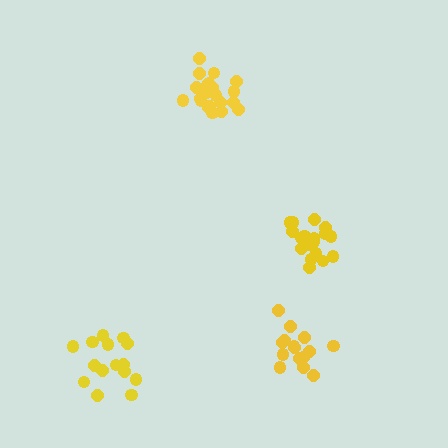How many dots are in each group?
Group 1: 21 dots, Group 2: 19 dots, Group 3: 15 dots, Group 4: 15 dots (70 total).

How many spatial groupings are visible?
There are 4 spatial groupings.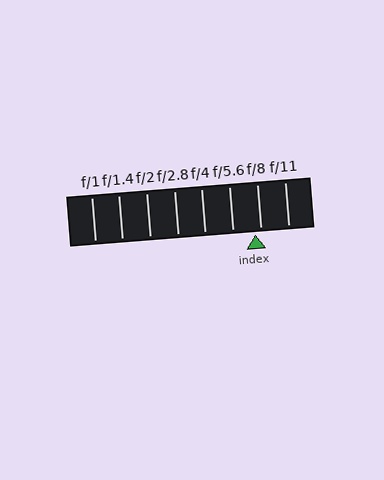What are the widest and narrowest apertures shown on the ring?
The widest aperture shown is f/1 and the narrowest is f/11.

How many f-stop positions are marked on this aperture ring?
There are 8 f-stop positions marked.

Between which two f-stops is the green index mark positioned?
The index mark is between f/5.6 and f/8.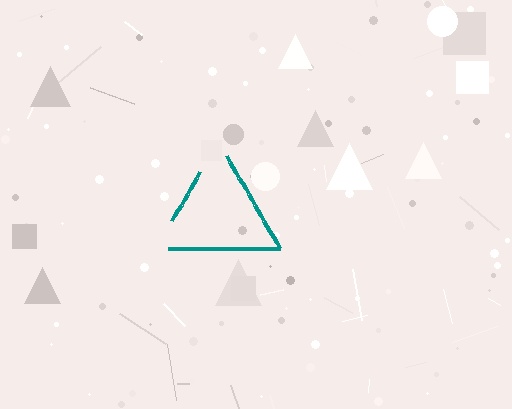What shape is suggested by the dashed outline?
The dashed outline suggests a triangle.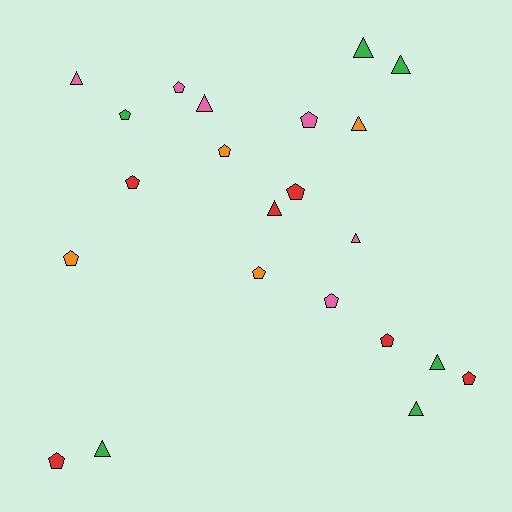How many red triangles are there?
There is 1 red triangle.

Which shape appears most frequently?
Pentagon, with 12 objects.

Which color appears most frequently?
Green, with 6 objects.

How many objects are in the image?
There are 22 objects.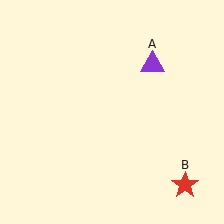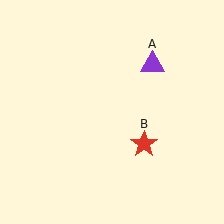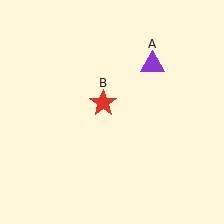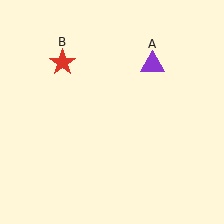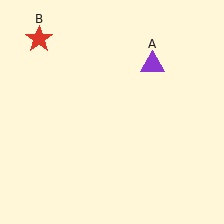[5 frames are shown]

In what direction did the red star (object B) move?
The red star (object B) moved up and to the left.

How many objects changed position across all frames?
1 object changed position: red star (object B).